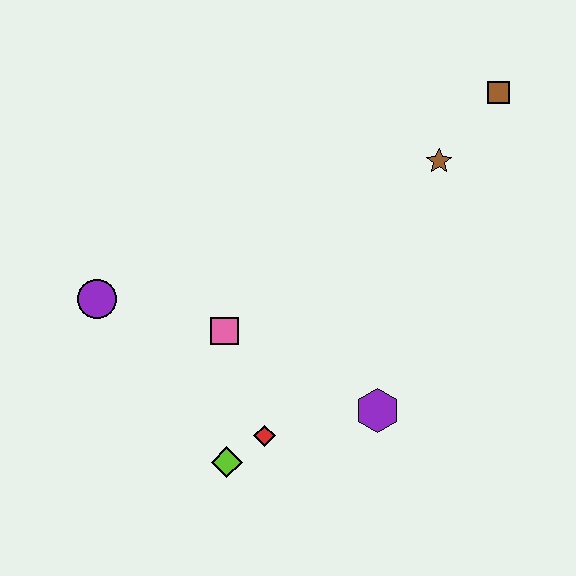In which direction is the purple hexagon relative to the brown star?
The purple hexagon is below the brown star.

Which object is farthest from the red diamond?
The brown square is farthest from the red diamond.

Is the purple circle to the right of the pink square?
No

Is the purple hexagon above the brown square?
No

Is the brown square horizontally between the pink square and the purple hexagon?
No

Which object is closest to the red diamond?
The lime diamond is closest to the red diamond.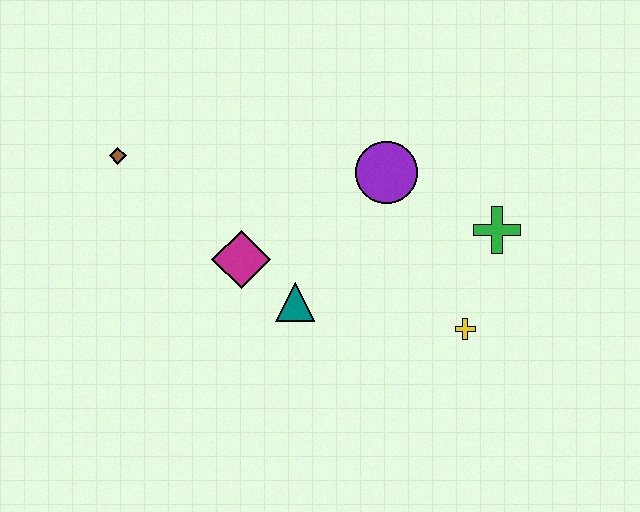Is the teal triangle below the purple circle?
Yes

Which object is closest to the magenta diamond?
The teal triangle is closest to the magenta diamond.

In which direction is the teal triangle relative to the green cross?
The teal triangle is to the left of the green cross.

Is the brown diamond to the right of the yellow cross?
No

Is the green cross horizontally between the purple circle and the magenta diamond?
No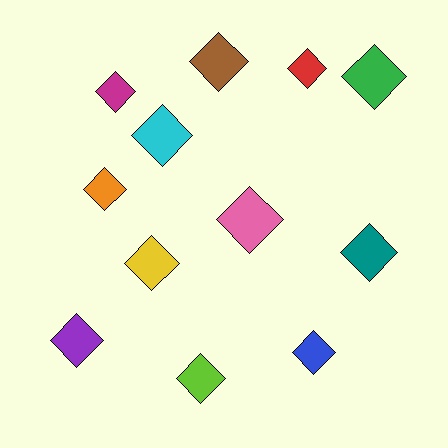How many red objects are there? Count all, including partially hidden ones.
There is 1 red object.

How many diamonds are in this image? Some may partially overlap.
There are 12 diamonds.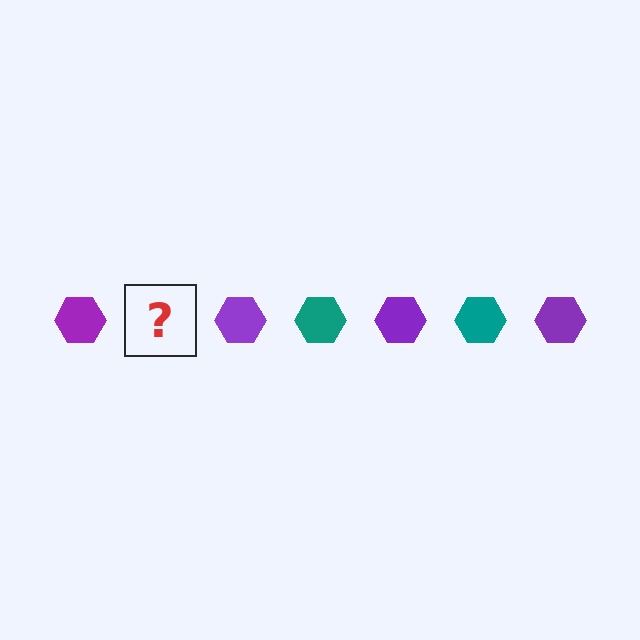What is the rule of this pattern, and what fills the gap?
The rule is that the pattern cycles through purple, teal hexagons. The gap should be filled with a teal hexagon.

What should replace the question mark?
The question mark should be replaced with a teal hexagon.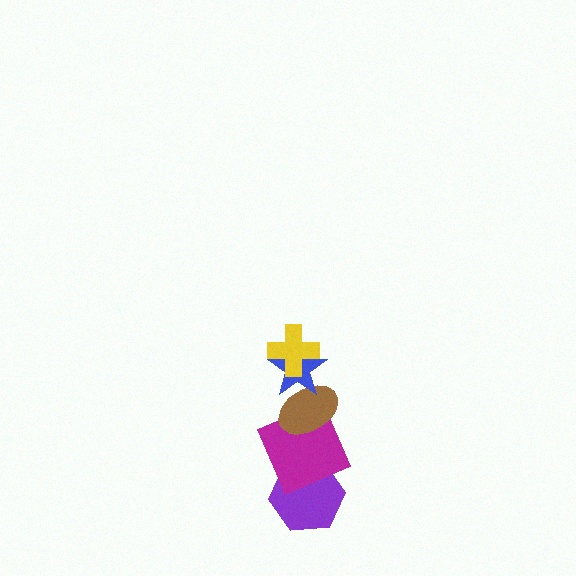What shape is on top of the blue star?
The yellow cross is on top of the blue star.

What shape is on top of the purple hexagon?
The magenta square is on top of the purple hexagon.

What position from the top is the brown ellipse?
The brown ellipse is 3rd from the top.